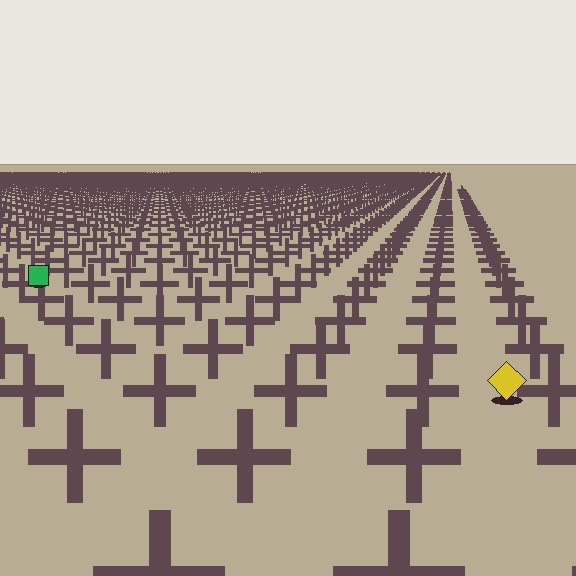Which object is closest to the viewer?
The yellow diamond is closest. The texture marks near it are larger and more spread out.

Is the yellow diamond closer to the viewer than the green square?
Yes. The yellow diamond is closer — you can tell from the texture gradient: the ground texture is coarser near it.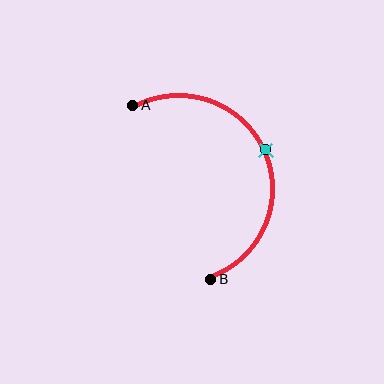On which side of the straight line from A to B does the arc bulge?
The arc bulges to the right of the straight line connecting A and B.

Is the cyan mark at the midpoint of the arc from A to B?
Yes. The cyan mark lies on the arc at equal arc-length from both A and B — it is the arc midpoint.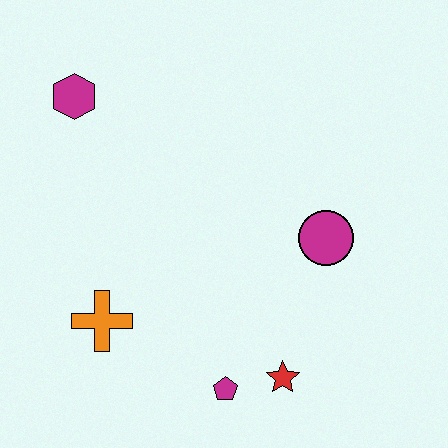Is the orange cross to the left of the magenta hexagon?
No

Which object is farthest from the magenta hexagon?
The red star is farthest from the magenta hexagon.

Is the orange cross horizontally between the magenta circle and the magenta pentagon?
No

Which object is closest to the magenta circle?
The red star is closest to the magenta circle.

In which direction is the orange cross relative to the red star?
The orange cross is to the left of the red star.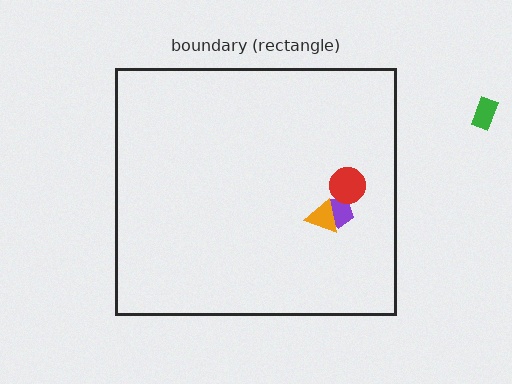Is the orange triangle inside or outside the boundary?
Inside.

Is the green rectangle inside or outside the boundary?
Outside.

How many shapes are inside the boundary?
3 inside, 1 outside.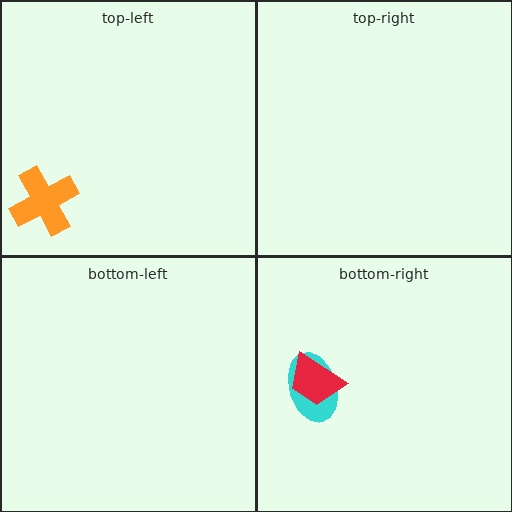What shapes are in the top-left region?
The orange cross.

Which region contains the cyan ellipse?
The bottom-right region.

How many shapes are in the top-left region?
1.